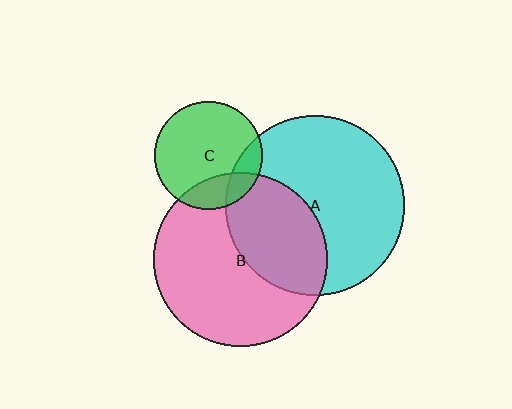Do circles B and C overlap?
Yes.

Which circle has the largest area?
Circle A (cyan).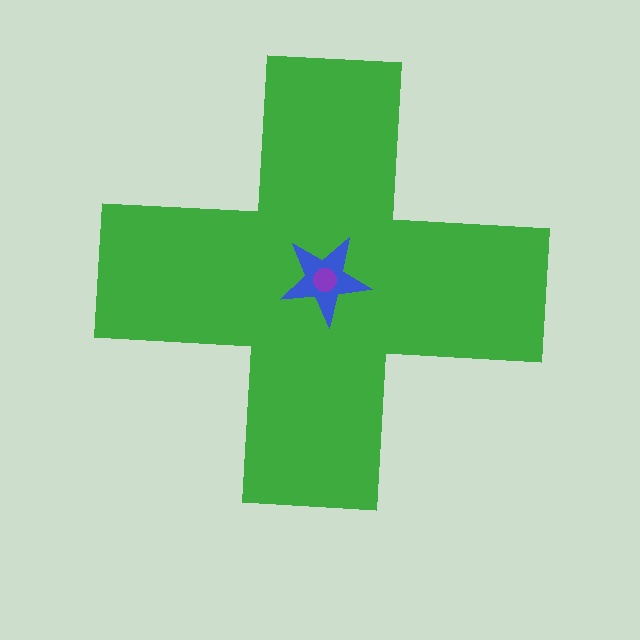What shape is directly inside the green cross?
The blue star.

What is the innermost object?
The purple circle.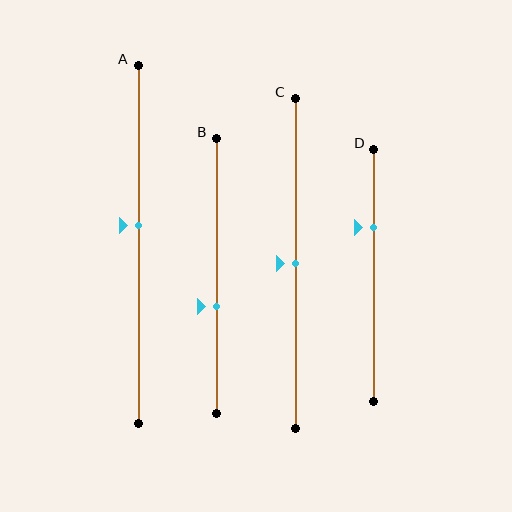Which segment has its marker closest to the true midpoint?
Segment C has its marker closest to the true midpoint.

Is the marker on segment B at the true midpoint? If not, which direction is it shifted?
No, the marker on segment B is shifted downward by about 11% of the segment length.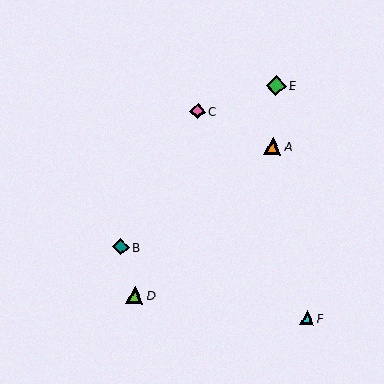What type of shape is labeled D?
Shape D is a lime triangle.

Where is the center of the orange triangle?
The center of the orange triangle is at (273, 146).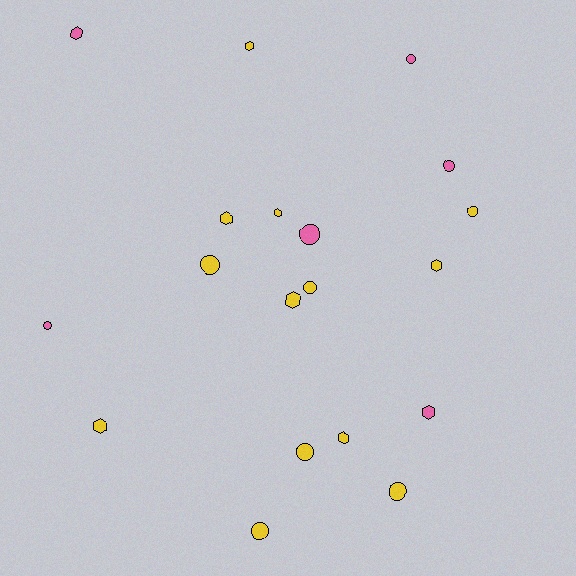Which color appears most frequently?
Yellow, with 13 objects.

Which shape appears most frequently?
Circle, with 10 objects.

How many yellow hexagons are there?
There are 7 yellow hexagons.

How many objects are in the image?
There are 19 objects.